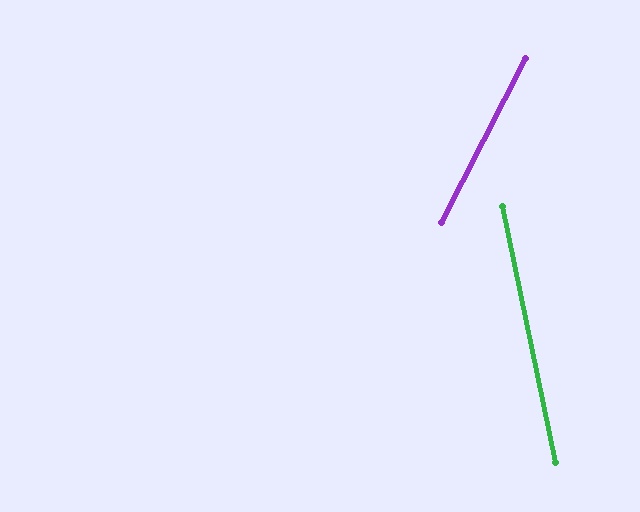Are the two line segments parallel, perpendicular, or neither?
Neither parallel nor perpendicular — they differ by about 39°.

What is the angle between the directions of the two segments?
Approximately 39 degrees.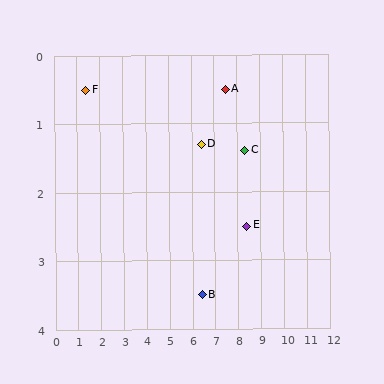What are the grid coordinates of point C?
Point C is at approximately (8.3, 1.4).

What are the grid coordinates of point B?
Point B is at approximately (6.4, 3.5).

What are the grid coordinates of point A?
Point A is at approximately (7.5, 0.5).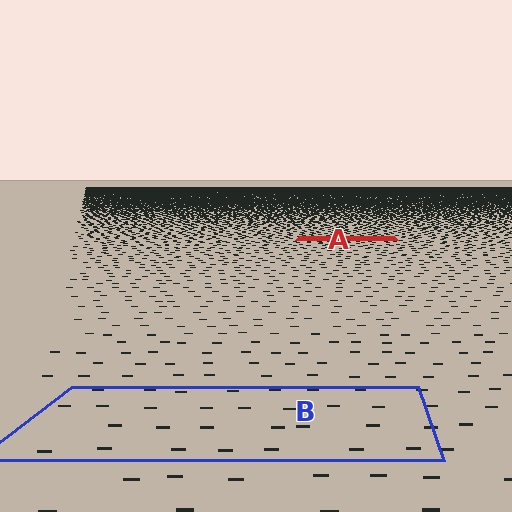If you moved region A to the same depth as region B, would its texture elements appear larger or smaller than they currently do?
They would appear larger. At a closer depth, the same texture elements are projected at a bigger on-screen size.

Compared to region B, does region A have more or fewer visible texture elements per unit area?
Region A has more texture elements per unit area — they are packed more densely because it is farther away.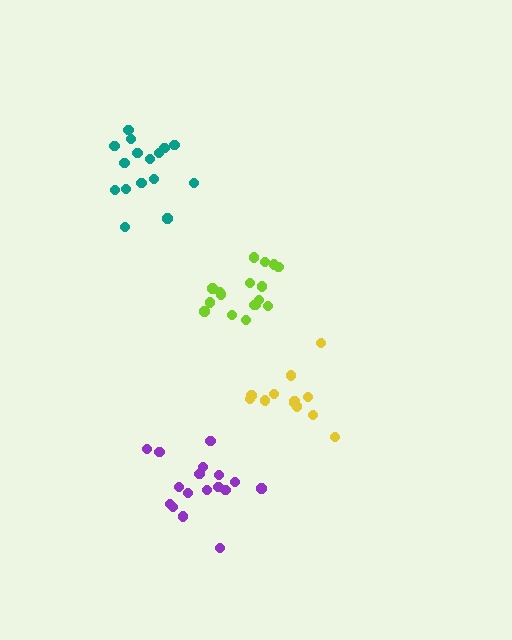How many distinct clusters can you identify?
There are 4 distinct clusters.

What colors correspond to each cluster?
The clusters are colored: lime, purple, yellow, teal.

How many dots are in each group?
Group 1: 17 dots, Group 2: 17 dots, Group 3: 12 dots, Group 4: 16 dots (62 total).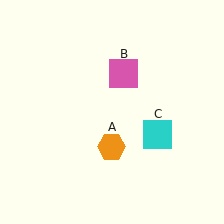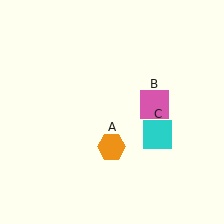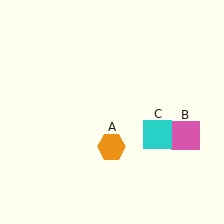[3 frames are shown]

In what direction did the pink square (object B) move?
The pink square (object B) moved down and to the right.